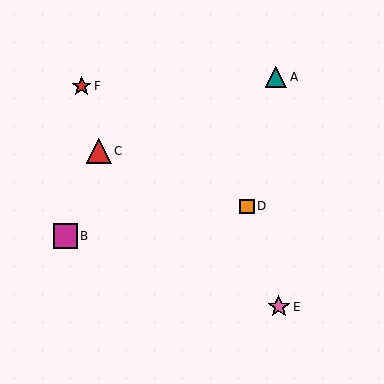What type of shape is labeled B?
Shape B is a magenta square.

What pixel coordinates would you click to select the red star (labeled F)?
Click at (82, 86) to select the red star F.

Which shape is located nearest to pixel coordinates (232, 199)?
The orange square (labeled D) at (247, 206) is nearest to that location.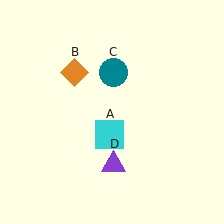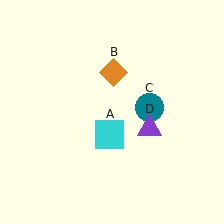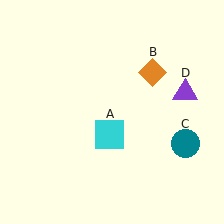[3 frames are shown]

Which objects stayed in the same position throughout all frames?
Cyan square (object A) remained stationary.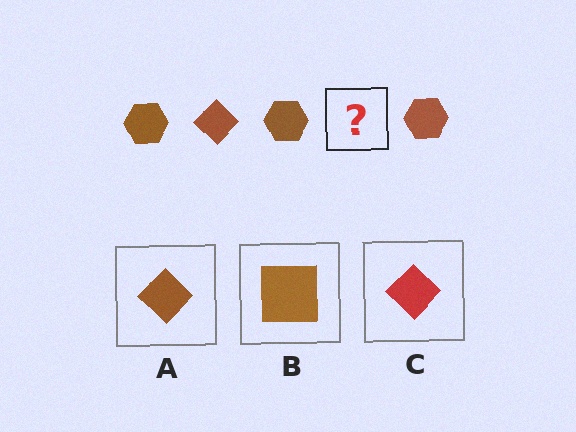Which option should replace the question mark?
Option A.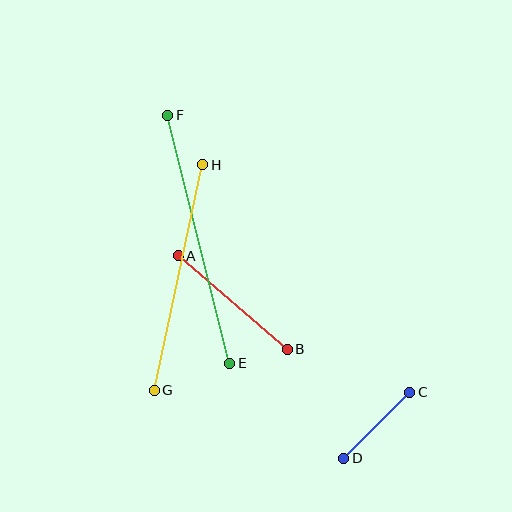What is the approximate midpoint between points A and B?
The midpoint is at approximately (233, 302) pixels.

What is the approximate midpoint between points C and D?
The midpoint is at approximately (377, 425) pixels.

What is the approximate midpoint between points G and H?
The midpoint is at approximately (178, 278) pixels.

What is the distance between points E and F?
The distance is approximately 256 pixels.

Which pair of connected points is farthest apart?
Points E and F are farthest apart.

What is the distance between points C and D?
The distance is approximately 93 pixels.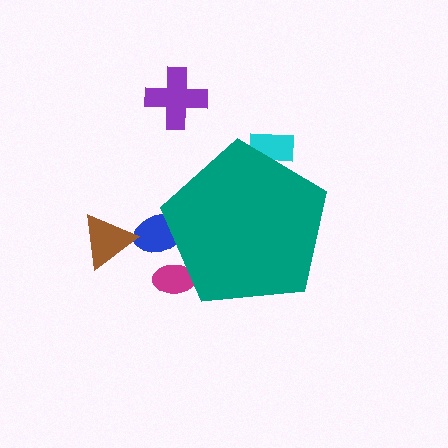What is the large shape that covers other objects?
A teal pentagon.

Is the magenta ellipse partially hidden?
Yes, the magenta ellipse is partially hidden behind the teal pentagon.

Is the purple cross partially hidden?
No, the purple cross is fully visible.